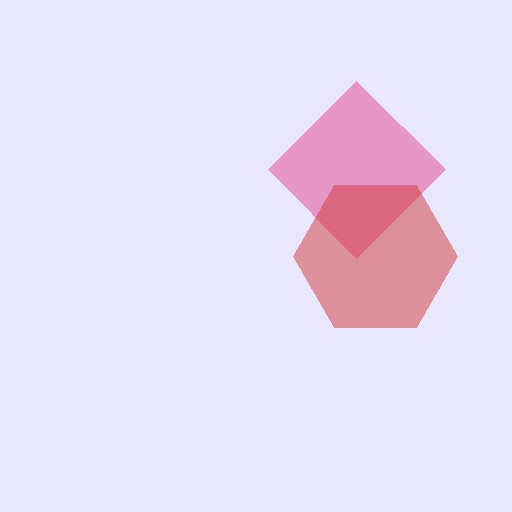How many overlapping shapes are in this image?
There are 2 overlapping shapes in the image.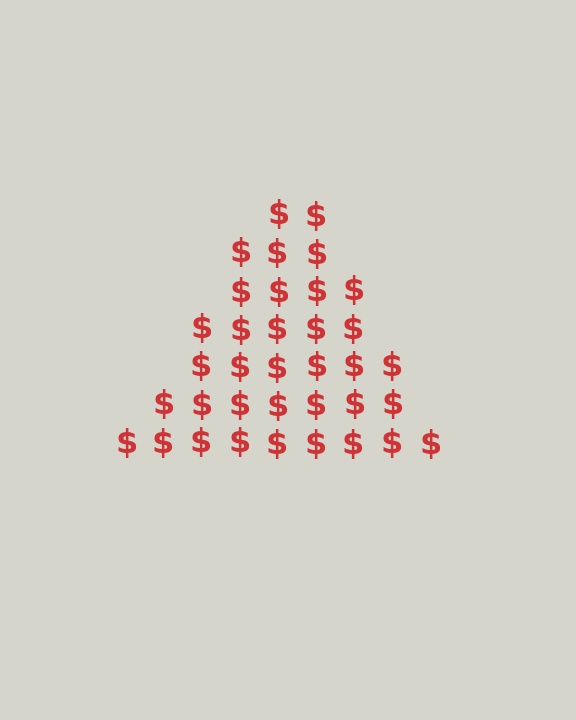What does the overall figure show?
The overall figure shows a triangle.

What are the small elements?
The small elements are dollar signs.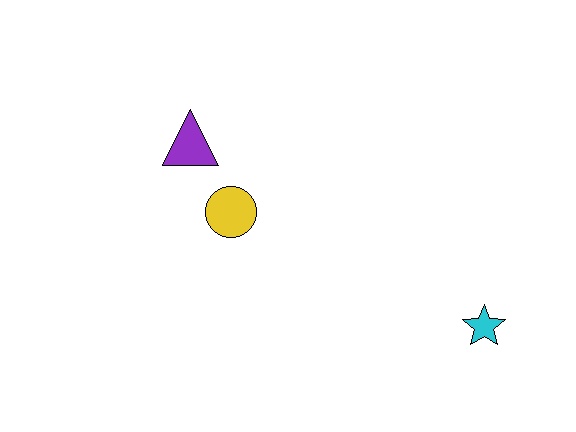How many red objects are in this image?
There are no red objects.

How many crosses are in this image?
There are no crosses.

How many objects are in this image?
There are 3 objects.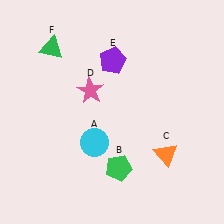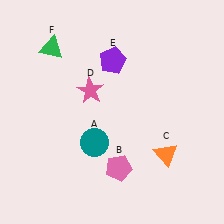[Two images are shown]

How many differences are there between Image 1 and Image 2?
There are 2 differences between the two images.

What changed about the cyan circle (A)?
In Image 1, A is cyan. In Image 2, it changed to teal.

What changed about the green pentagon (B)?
In Image 1, B is green. In Image 2, it changed to pink.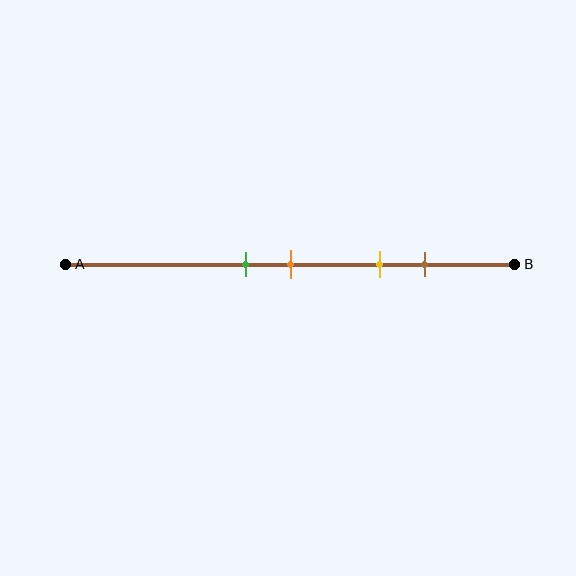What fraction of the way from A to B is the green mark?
The green mark is approximately 40% (0.4) of the way from A to B.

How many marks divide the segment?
There are 4 marks dividing the segment.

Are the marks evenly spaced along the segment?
No, the marks are not evenly spaced.